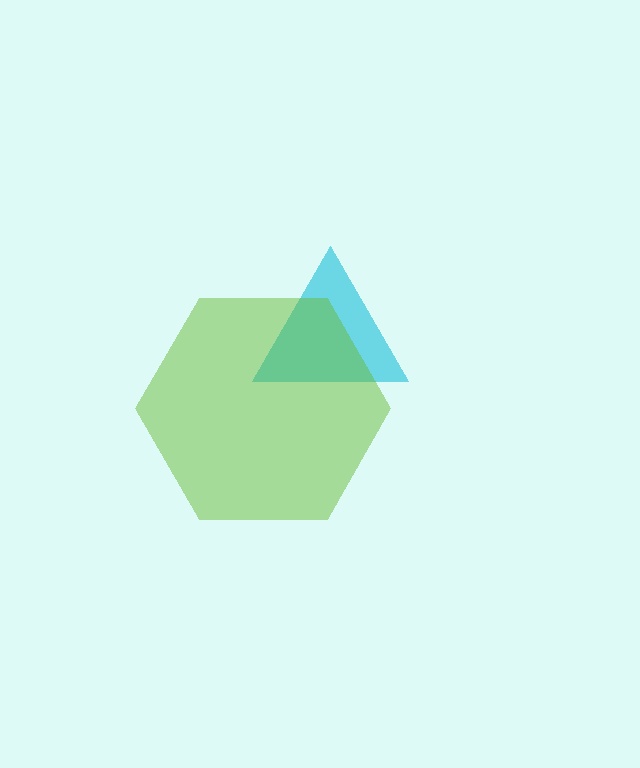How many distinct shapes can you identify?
There are 2 distinct shapes: a cyan triangle, a lime hexagon.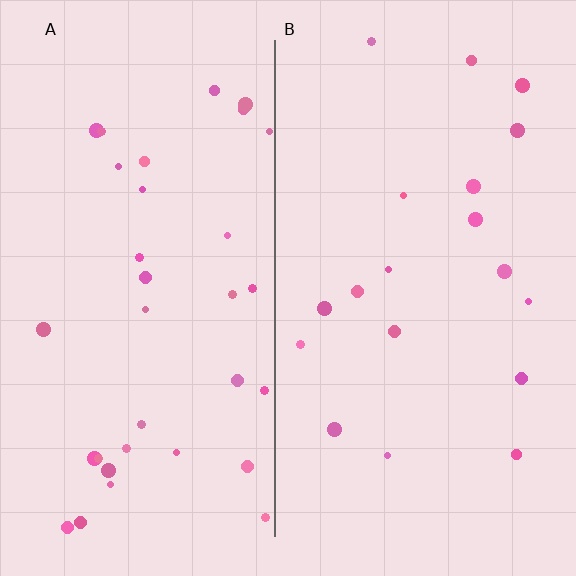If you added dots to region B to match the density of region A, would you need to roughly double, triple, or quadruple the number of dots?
Approximately double.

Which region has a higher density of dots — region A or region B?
A (the left).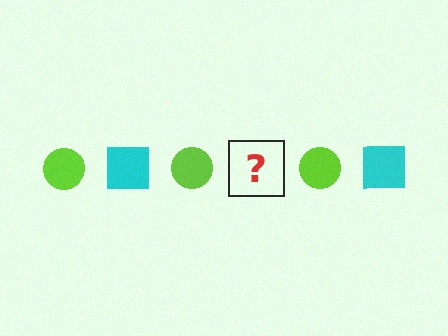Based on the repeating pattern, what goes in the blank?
The blank should be a cyan square.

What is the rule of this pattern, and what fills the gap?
The rule is that the pattern alternates between lime circle and cyan square. The gap should be filled with a cyan square.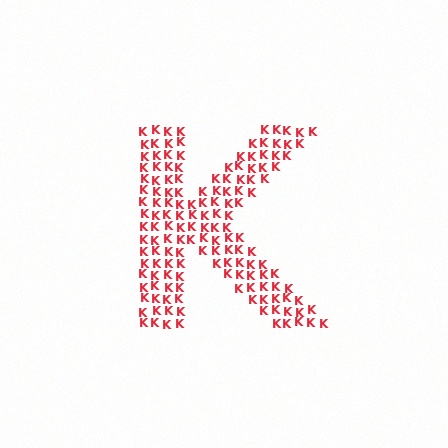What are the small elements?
The small elements are letter K's.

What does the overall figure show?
The overall figure shows the letter K.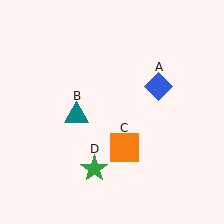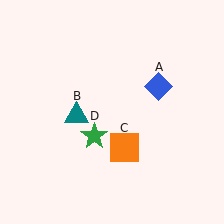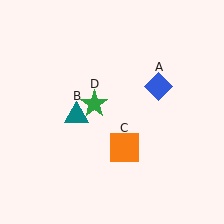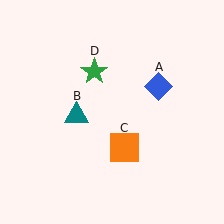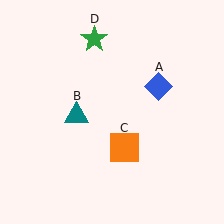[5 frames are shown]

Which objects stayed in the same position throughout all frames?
Blue diamond (object A) and teal triangle (object B) and orange square (object C) remained stationary.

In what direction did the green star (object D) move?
The green star (object D) moved up.